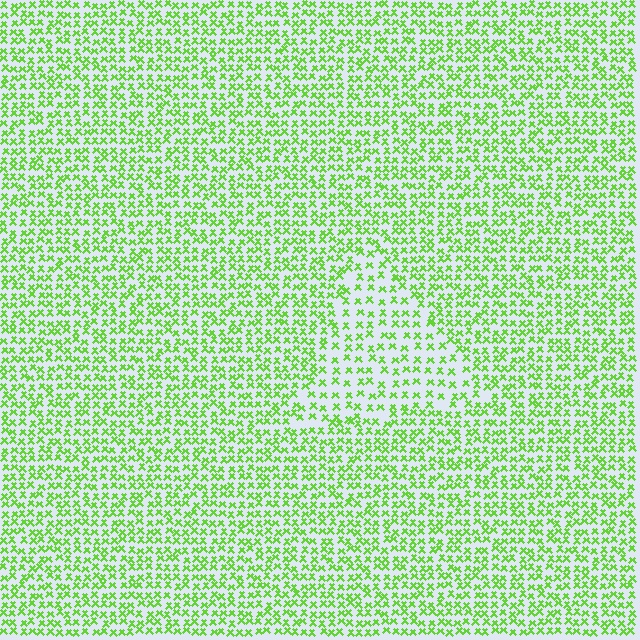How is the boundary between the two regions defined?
The boundary is defined by a change in element density (approximately 1.7x ratio). All elements are the same color, size, and shape.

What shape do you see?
I see a triangle.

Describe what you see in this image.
The image contains small lime elements arranged at two different densities. A triangle-shaped region is visible where the elements are less densely packed than the surrounding area.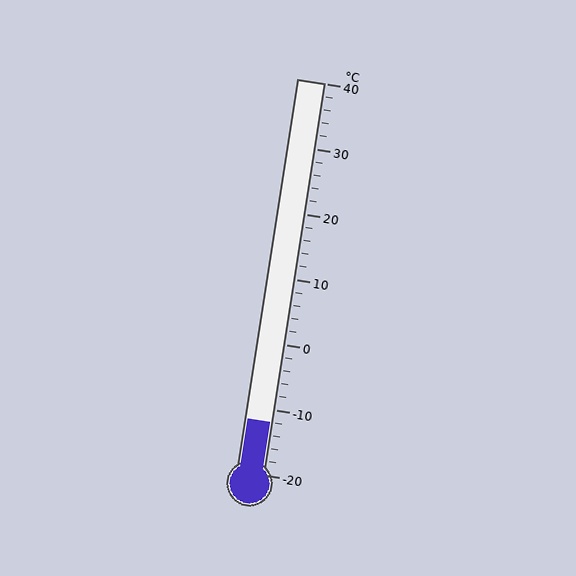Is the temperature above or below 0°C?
The temperature is below 0°C.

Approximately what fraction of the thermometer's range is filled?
The thermometer is filled to approximately 15% of its range.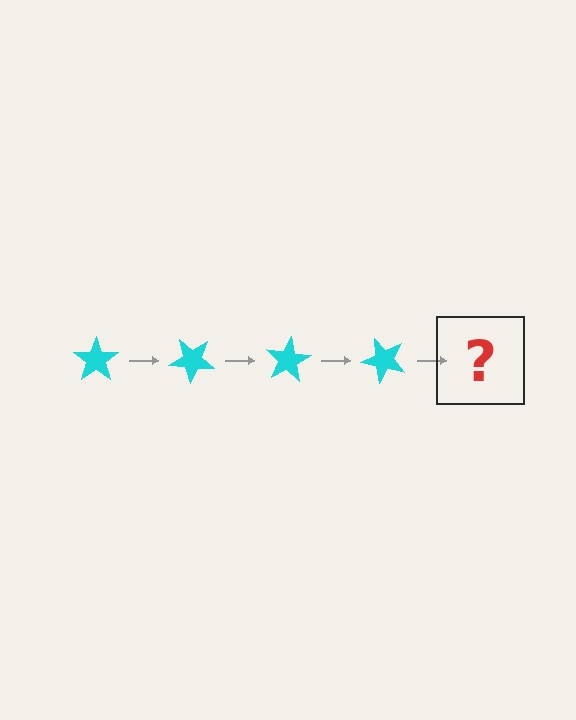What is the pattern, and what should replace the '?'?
The pattern is that the star rotates 40 degrees each step. The '?' should be a cyan star rotated 160 degrees.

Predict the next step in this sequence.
The next step is a cyan star rotated 160 degrees.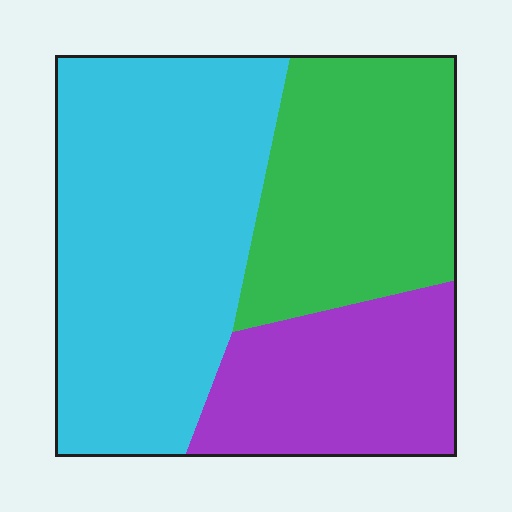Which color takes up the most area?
Cyan, at roughly 45%.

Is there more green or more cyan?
Cyan.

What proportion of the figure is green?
Green covers 30% of the figure.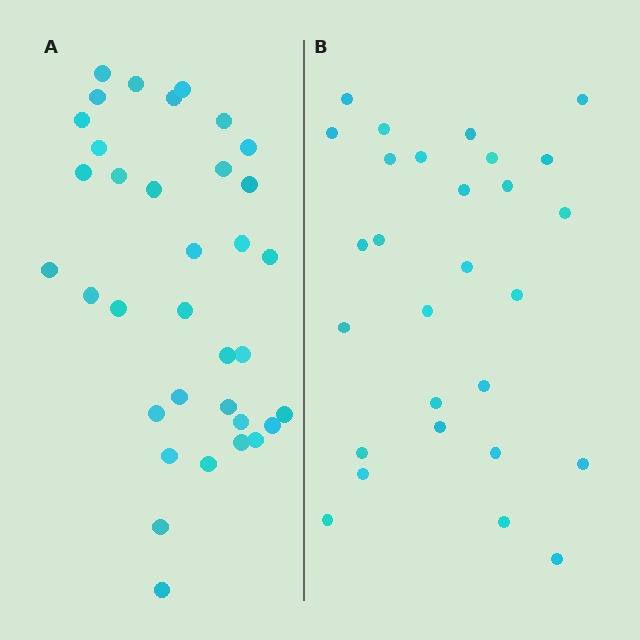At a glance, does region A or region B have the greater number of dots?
Region A (the left region) has more dots.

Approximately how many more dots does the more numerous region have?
Region A has roughly 8 or so more dots than region B.